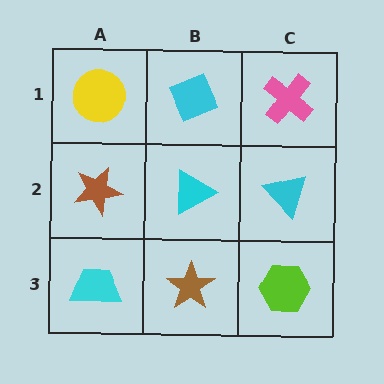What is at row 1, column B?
A cyan diamond.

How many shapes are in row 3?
3 shapes.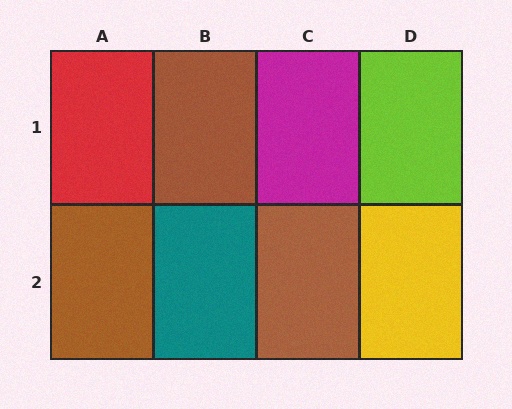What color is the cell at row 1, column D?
Lime.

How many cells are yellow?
1 cell is yellow.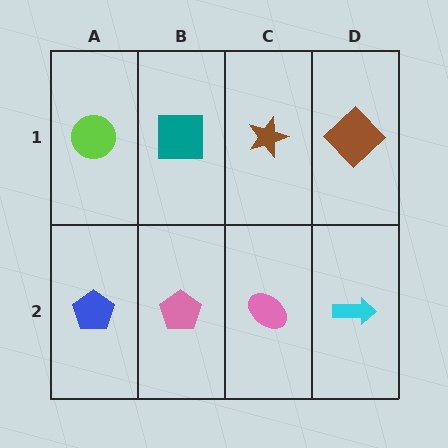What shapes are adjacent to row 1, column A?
A blue pentagon (row 2, column A), a teal square (row 1, column B).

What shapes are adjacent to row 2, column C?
A brown star (row 1, column C), a pink pentagon (row 2, column B), a cyan arrow (row 2, column D).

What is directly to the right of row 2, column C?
A cyan arrow.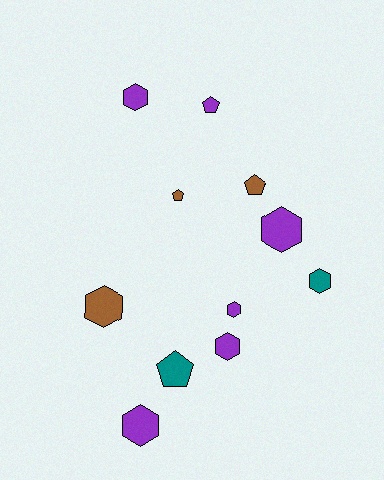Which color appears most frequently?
Purple, with 6 objects.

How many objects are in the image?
There are 11 objects.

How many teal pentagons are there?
There is 1 teal pentagon.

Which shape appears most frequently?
Hexagon, with 7 objects.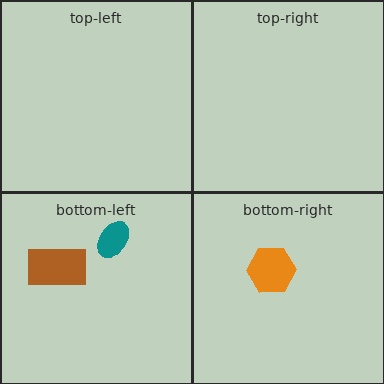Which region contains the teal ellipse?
The bottom-left region.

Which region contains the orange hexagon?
The bottom-right region.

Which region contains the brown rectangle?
The bottom-left region.